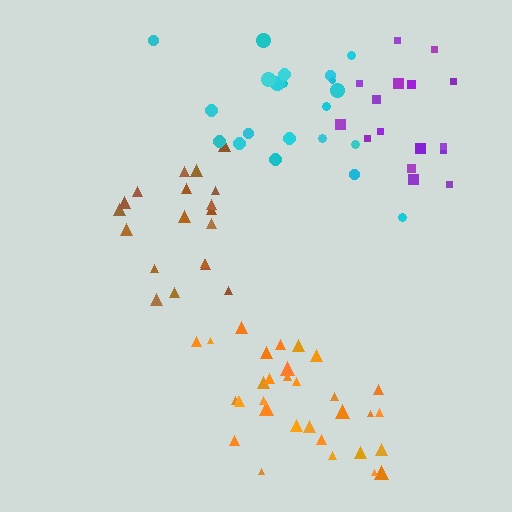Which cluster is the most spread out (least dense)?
Purple.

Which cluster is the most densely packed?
Orange.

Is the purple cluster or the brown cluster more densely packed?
Brown.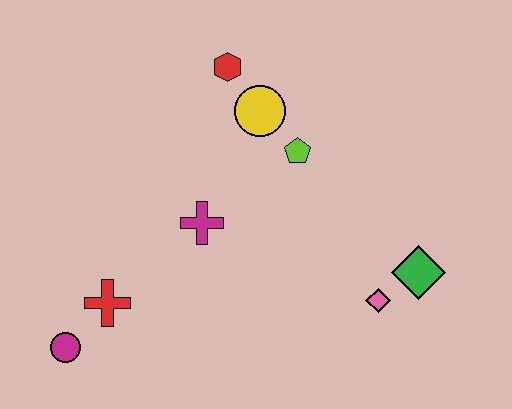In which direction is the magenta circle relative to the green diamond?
The magenta circle is to the left of the green diamond.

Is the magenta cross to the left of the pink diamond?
Yes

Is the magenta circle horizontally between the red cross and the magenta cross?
No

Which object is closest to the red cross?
The magenta circle is closest to the red cross.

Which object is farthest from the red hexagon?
The magenta circle is farthest from the red hexagon.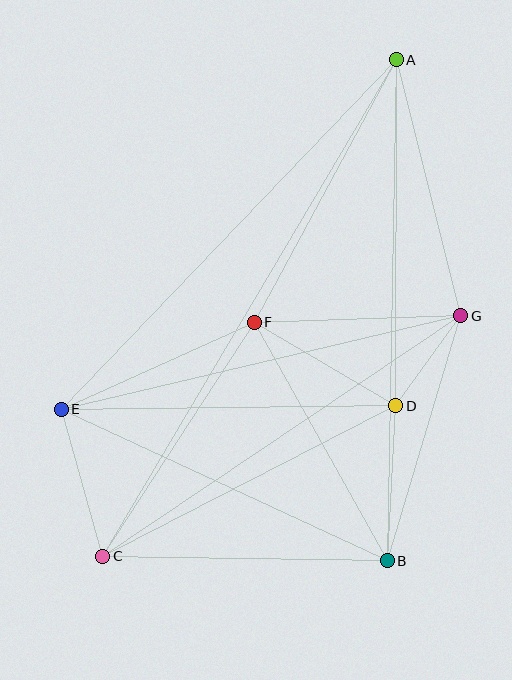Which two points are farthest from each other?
Points A and C are farthest from each other.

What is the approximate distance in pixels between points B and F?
The distance between B and F is approximately 273 pixels.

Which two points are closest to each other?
Points D and G are closest to each other.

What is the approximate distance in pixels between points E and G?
The distance between E and G is approximately 411 pixels.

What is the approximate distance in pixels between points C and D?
The distance between C and D is approximately 330 pixels.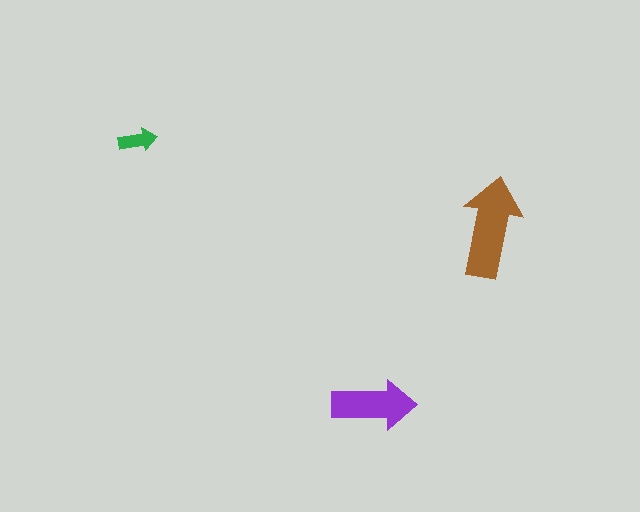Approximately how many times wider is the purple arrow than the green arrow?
About 2 times wider.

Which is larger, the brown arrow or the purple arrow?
The brown one.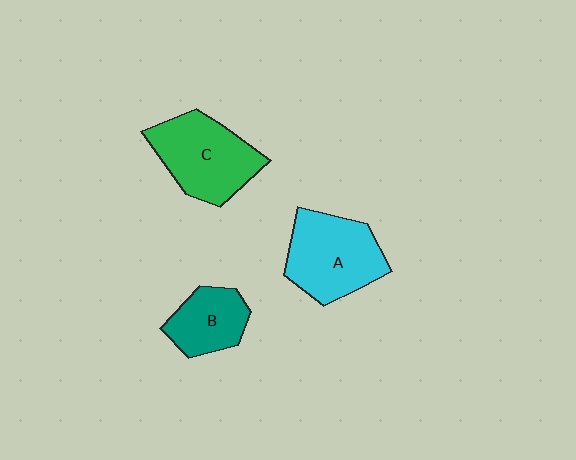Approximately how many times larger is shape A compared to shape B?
Approximately 1.6 times.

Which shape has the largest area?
Shape C (green).